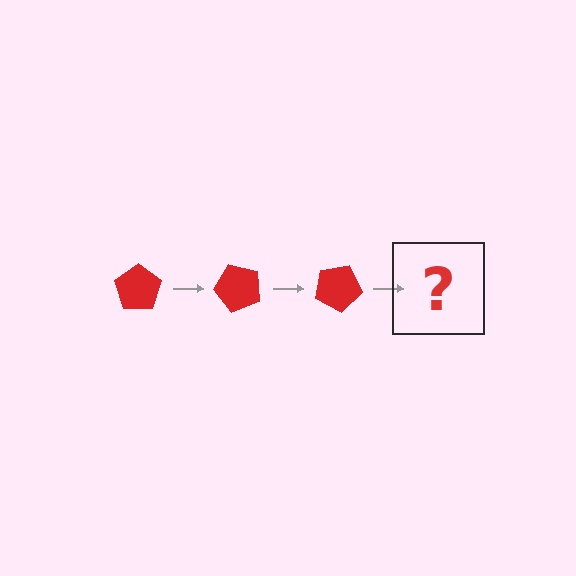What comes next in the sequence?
The next element should be a red pentagon rotated 150 degrees.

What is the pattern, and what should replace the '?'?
The pattern is that the pentagon rotates 50 degrees each step. The '?' should be a red pentagon rotated 150 degrees.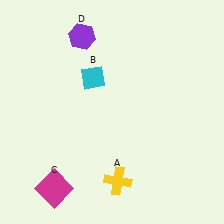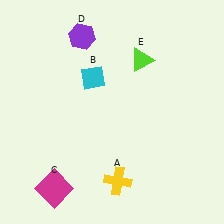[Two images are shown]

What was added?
A lime triangle (E) was added in Image 2.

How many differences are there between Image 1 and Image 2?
There is 1 difference between the two images.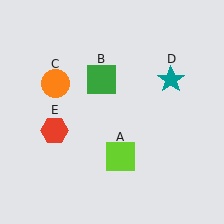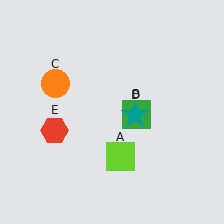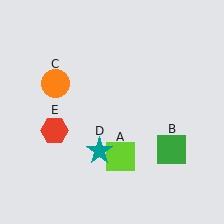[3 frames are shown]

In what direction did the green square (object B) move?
The green square (object B) moved down and to the right.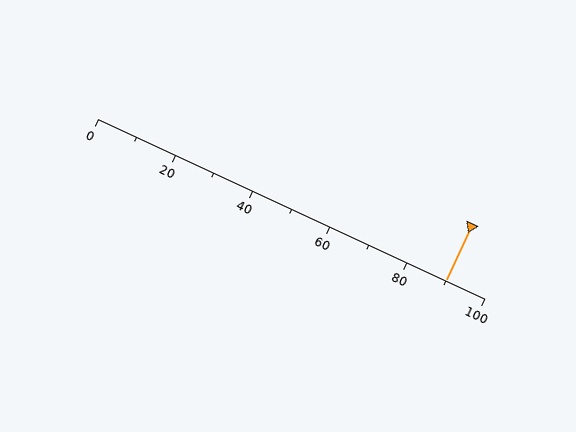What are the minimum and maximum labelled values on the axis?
The axis runs from 0 to 100.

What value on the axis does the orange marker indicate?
The marker indicates approximately 90.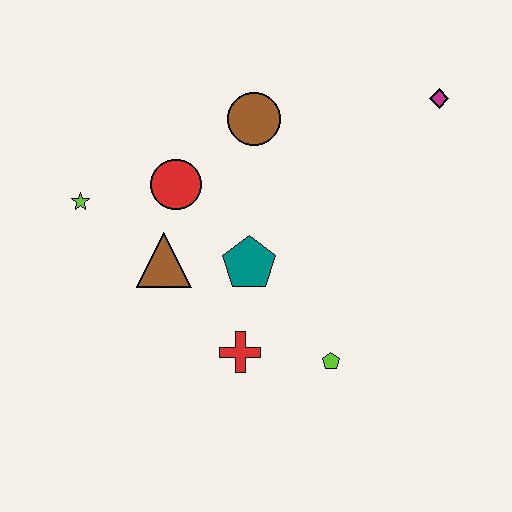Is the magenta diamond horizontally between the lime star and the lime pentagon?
No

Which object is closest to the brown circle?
The red circle is closest to the brown circle.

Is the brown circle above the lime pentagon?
Yes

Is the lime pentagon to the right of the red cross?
Yes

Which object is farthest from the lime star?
The magenta diamond is farthest from the lime star.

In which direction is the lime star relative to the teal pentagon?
The lime star is to the left of the teal pentagon.